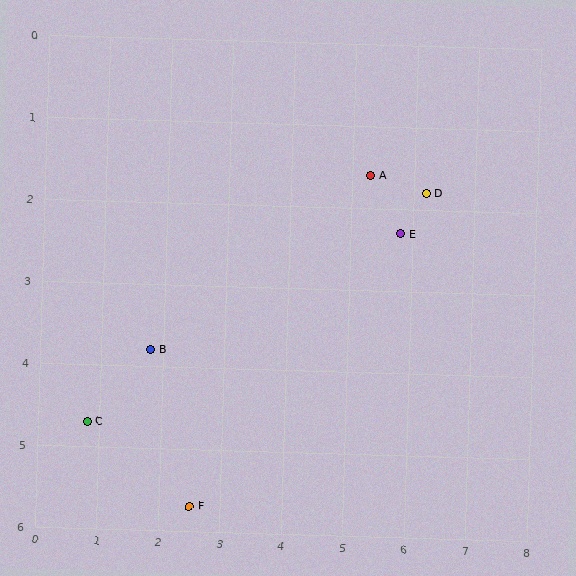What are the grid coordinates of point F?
Point F is at approximately (2.5, 5.7).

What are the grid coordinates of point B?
Point B is at approximately (1.8, 3.8).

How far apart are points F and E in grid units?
Points F and E are about 4.7 grid units apart.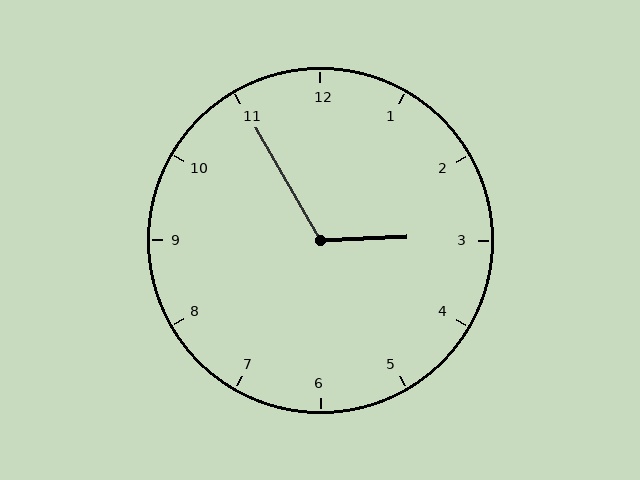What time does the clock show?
2:55.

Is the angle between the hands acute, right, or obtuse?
It is obtuse.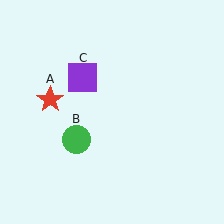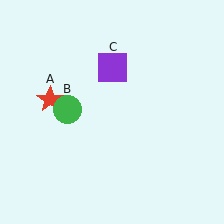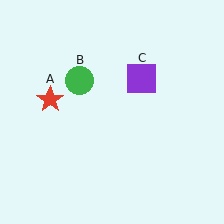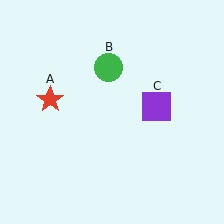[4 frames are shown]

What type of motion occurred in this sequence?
The green circle (object B), purple square (object C) rotated clockwise around the center of the scene.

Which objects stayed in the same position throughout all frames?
Red star (object A) remained stationary.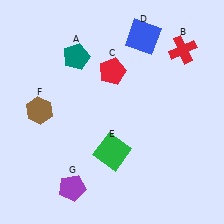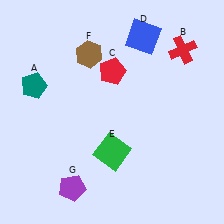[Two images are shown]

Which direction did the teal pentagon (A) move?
The teal pentagon (A) moved left.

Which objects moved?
The objects that moved are: the teal pentagon (A), the brown hexagon (F).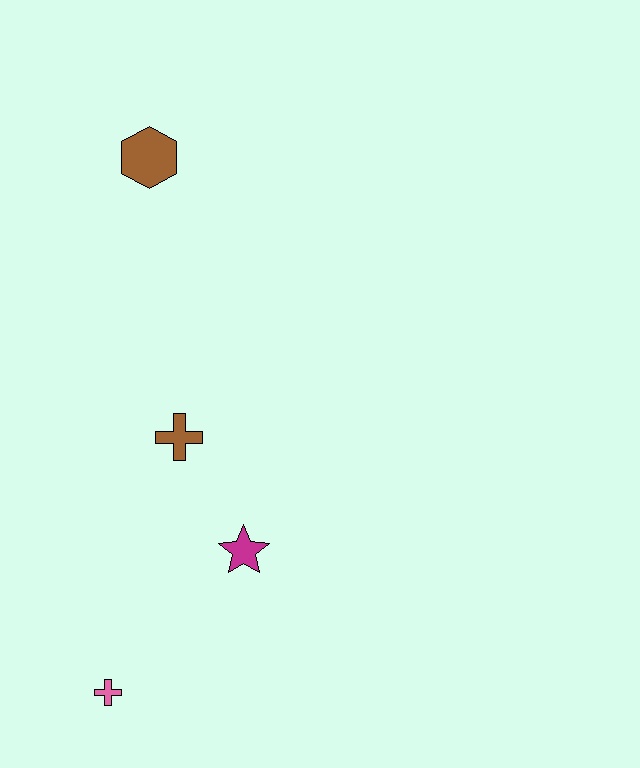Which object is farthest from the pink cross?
The brown hexagon is farthest from the pink cross.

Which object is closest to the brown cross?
The magenta star is closest to the brown cross.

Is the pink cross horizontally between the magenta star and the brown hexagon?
No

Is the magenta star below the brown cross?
Yes